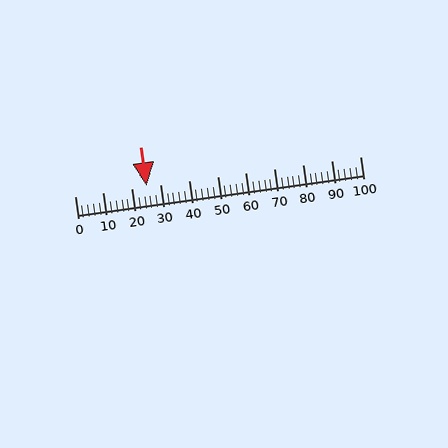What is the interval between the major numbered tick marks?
The major tick marks are spaced 10 units apart.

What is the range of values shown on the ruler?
The ruler shows values from 0 to 100.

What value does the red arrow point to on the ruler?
The red arrow points to approximately 25.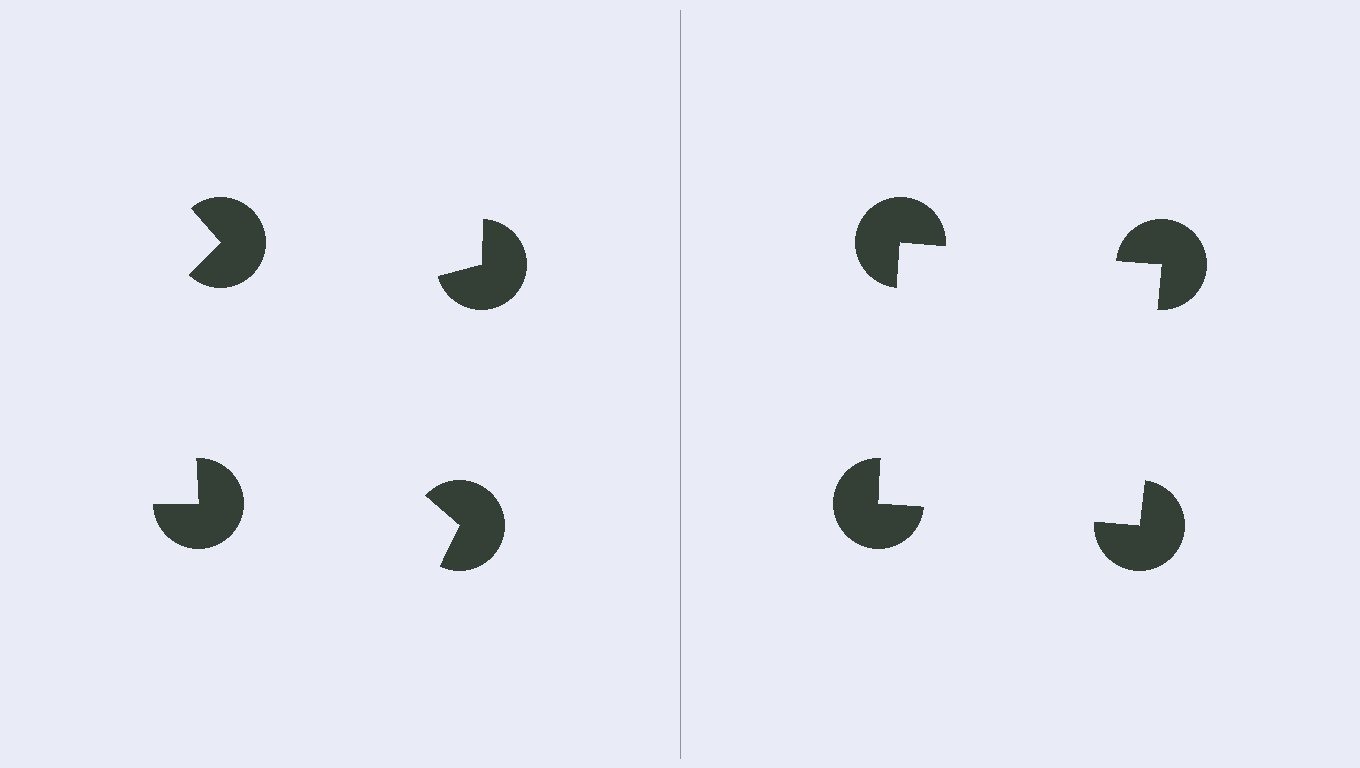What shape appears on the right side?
An illusory square.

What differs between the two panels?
The pac-man discs are positioned identically on both sides; only the wedge orientations differ. On the right they align to a square; on the left they are misaligned.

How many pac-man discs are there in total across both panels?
8 — 4 on each side.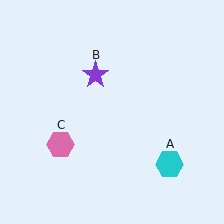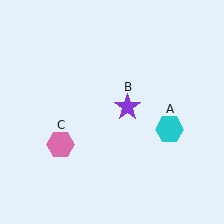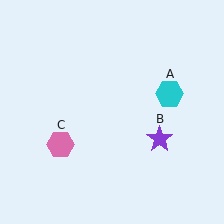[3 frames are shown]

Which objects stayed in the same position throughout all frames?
Pink hexagon (object C) remained stationary.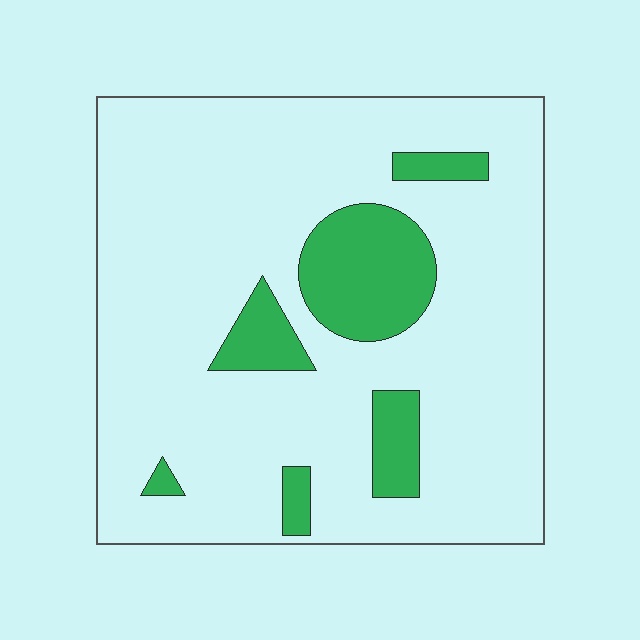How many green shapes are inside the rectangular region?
6.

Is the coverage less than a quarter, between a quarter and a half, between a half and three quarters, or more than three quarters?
Less than a quarter.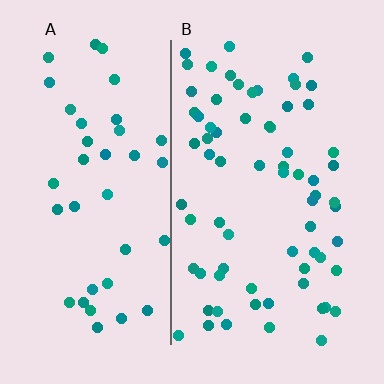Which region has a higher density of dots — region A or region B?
B (the right).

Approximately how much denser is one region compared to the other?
Approximately 1.8× — region B over region A.